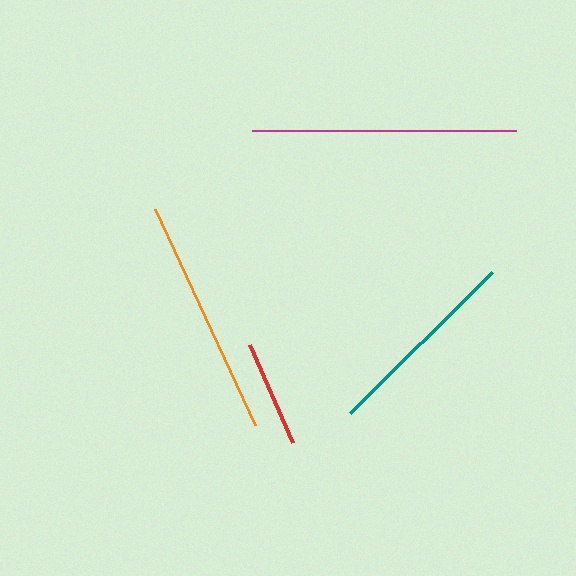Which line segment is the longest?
The magenta line is the longest at approximately 264 pixels.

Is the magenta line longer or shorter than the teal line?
The magenta line is longer than the teal line.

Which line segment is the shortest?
The red line is the shortest at approximately 107 pixels.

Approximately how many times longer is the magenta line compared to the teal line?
The magenta line is approximately 1.3 times the length of the teal line.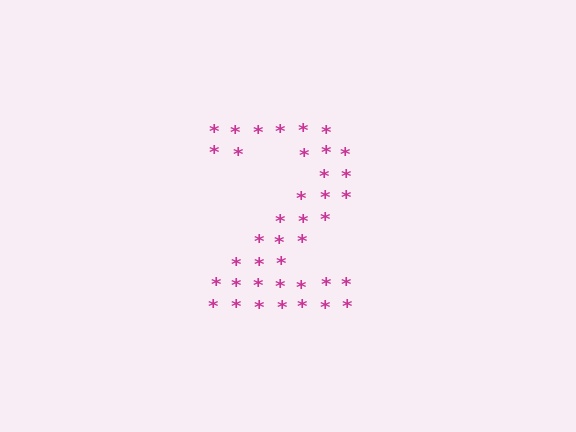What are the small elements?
The small elements are asterisks.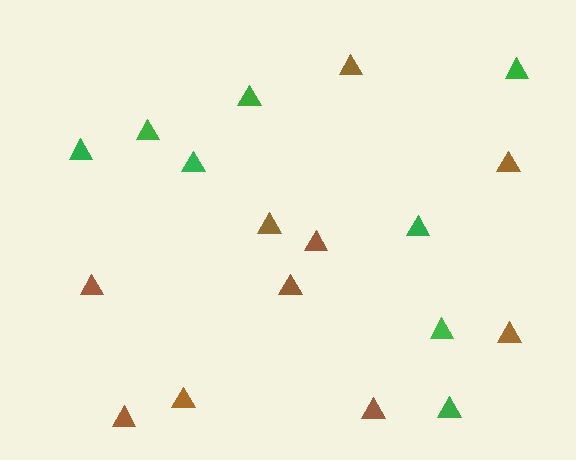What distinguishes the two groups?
There are 2 groups: one group of green triangles (8) and one group of brown triangles (10).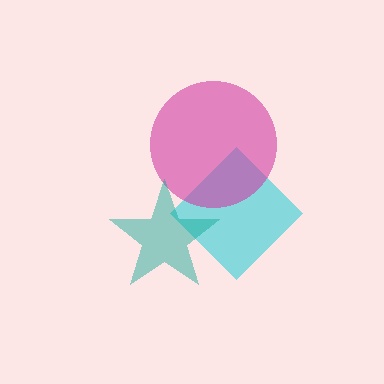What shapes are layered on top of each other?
The layered shapes are: a cyan diamond, a magenta circle, a teal star.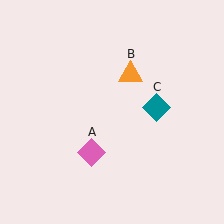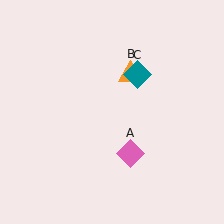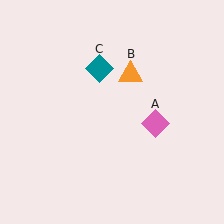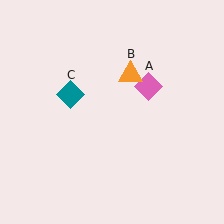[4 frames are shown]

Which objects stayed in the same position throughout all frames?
Orange triangle (object B) remained stationary.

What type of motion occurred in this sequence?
The pink diamond (object A), teal diamond (object C) rotated counterclockwise around the center of the scene.